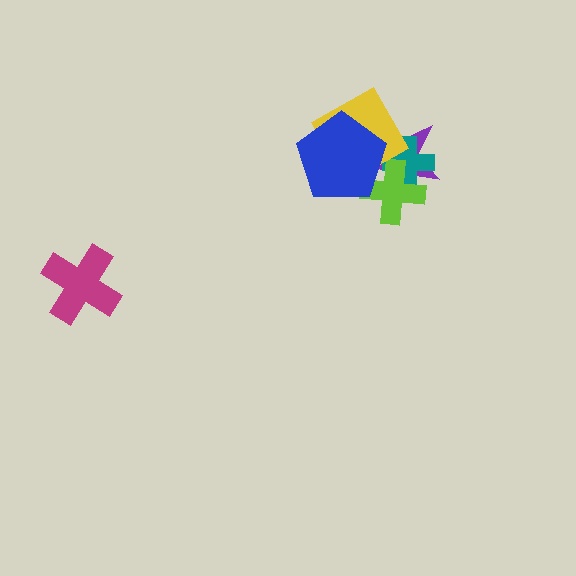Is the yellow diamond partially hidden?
Yes, it is partially covered by another shape.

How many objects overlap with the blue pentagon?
3 objects overlap with the blue pentagon.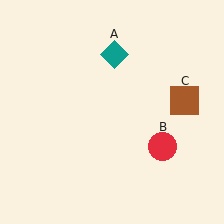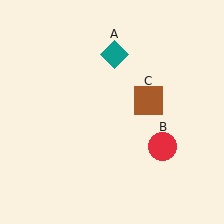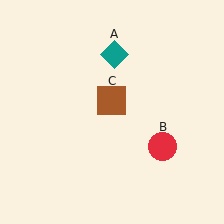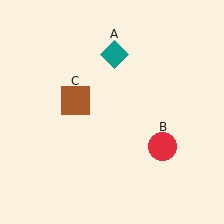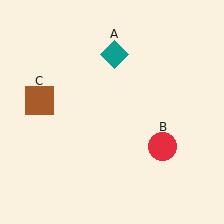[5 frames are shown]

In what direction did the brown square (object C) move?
The brown square (object C) moved left.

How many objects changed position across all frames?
1 object changed position: brown square (object C).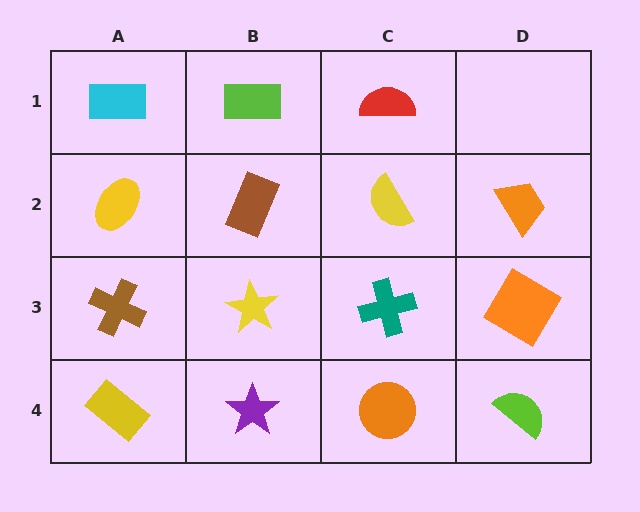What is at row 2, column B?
A brown rectangle.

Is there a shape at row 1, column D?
No, that cell is empty.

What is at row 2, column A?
A yellow ellipse.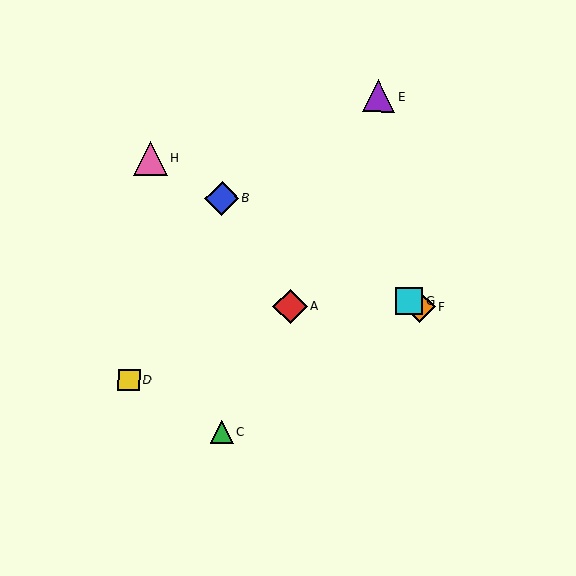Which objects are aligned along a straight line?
Objects B, F, G, H are aligned along a straight line.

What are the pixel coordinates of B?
Object B is at (222, 198).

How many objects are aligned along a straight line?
4 objects (B, F, G, H) are aligned along a straight line.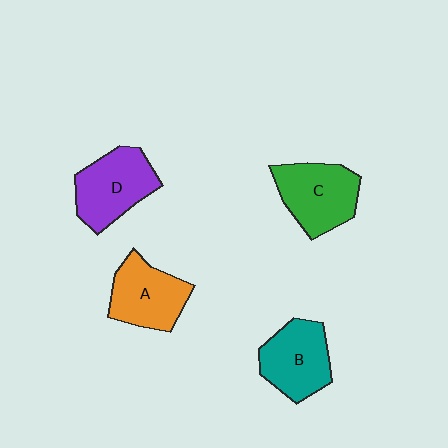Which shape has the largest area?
Shape C (green).